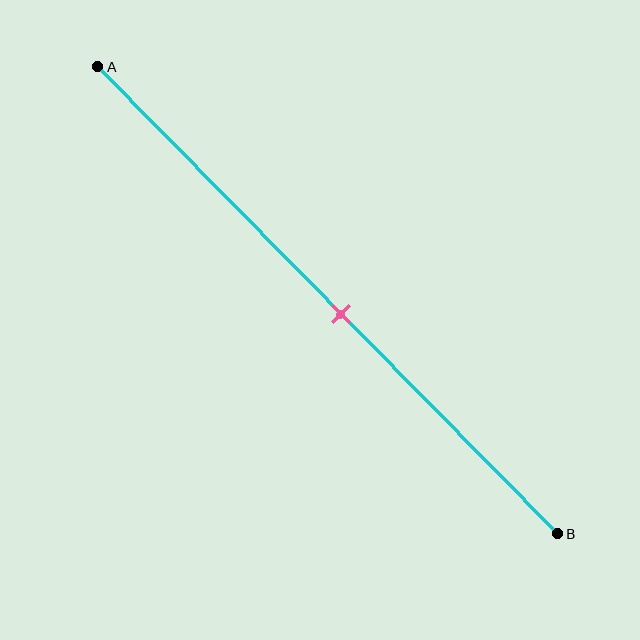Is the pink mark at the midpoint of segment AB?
Yes, the mark is approximately at the midpoint.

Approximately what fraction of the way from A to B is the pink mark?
The pink mark is approximately 55% of the way from A to B.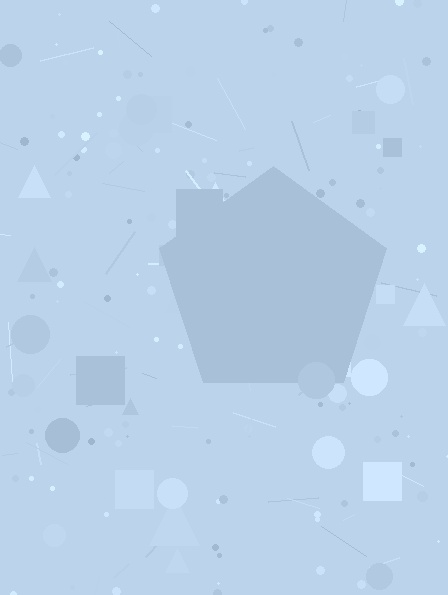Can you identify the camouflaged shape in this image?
The camouflaged shape is a pentagon.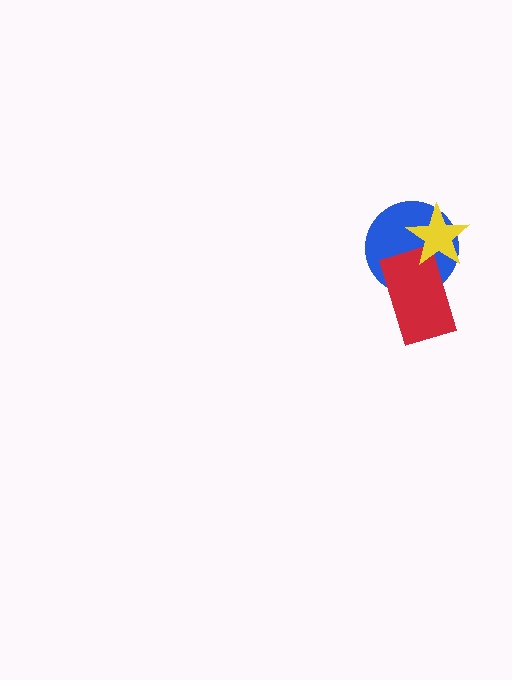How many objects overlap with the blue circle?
2 objects overlap with the blue circle.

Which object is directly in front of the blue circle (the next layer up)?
The red rectangle is directly in front of the blue circle.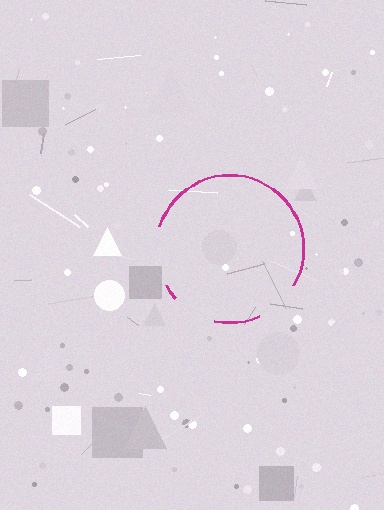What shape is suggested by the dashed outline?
The dashed outline suggests a circle.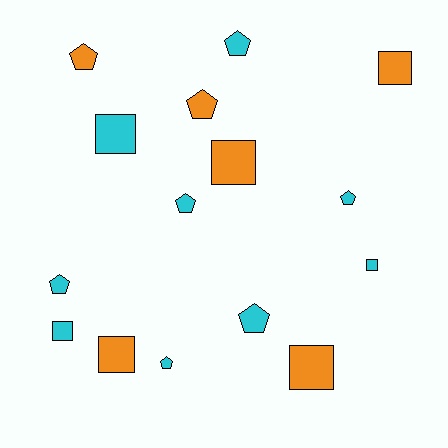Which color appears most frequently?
Cyan, with 9 objects.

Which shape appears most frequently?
Pentagon, with 8 objects.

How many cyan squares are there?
There are 3 cyan squares.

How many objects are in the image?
There are 15 objects.